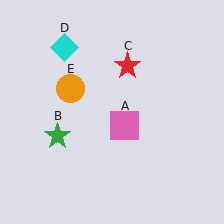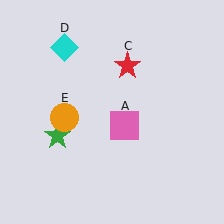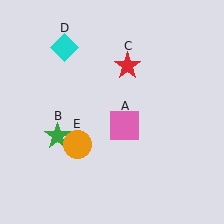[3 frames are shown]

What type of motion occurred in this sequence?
The orange circle (object E) rotated counterclockwise around the center of the scene.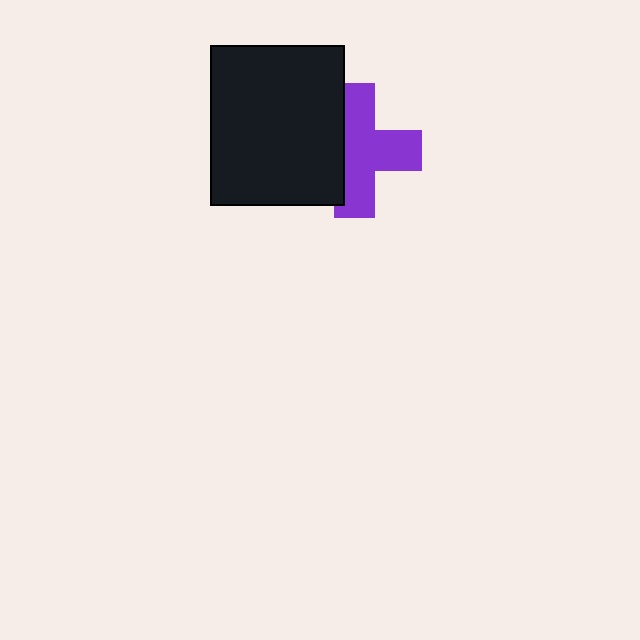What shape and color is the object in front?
The object in front is a black rectangle.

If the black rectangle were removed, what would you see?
You would see the complete purple cross.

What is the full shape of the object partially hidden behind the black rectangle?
The partially hidden object is a purple cross.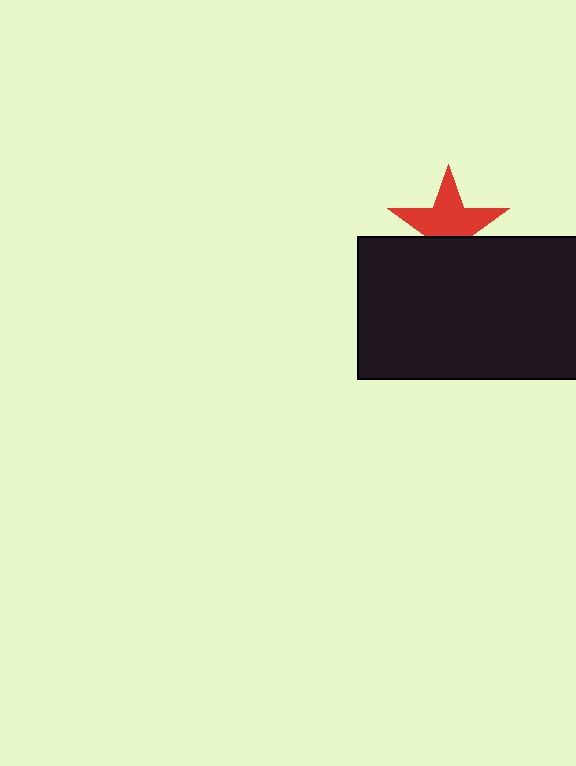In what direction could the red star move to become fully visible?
The red star could move up. That would shift it out from behind the black rectangle entirely.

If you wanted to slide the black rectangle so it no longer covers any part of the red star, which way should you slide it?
Slide it down — that is the most direct way to separate the two shapes.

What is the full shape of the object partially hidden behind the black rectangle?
The partially hidden object is a red star.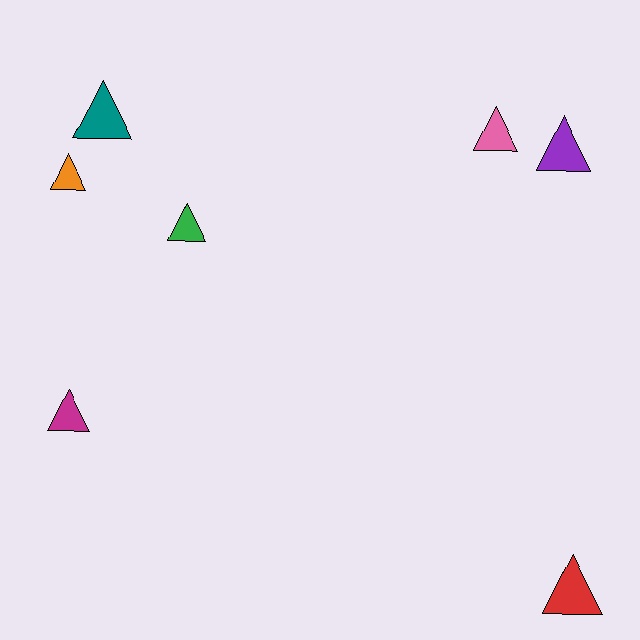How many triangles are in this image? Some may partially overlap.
There are 7 triangles.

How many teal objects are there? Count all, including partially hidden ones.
There is 1 teal object.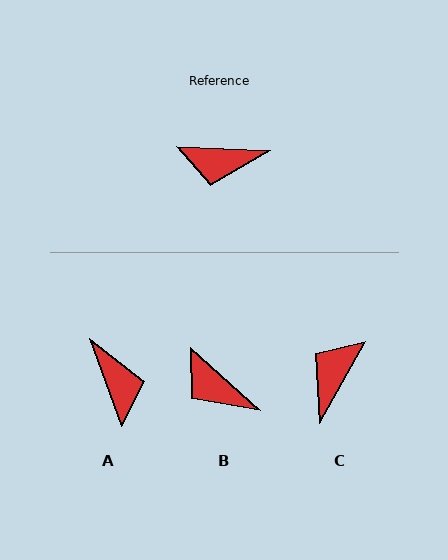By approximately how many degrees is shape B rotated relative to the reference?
Approximately 39 degrees clockwise.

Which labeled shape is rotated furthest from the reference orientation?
C, about 117 degrees away.